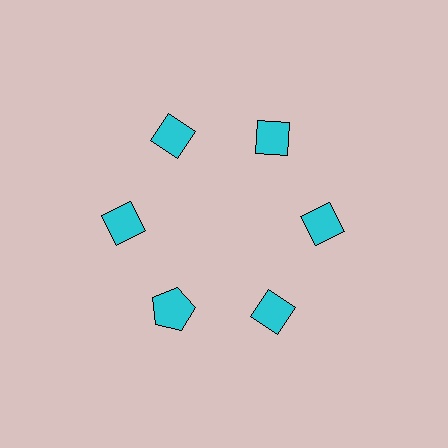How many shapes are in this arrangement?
There are 6 shapes arranged in a ring pattern.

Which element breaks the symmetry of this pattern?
The cyan pentagon at roughly the 7 o'clock position breaks the symmetry. All other shapes are cyan diamonds.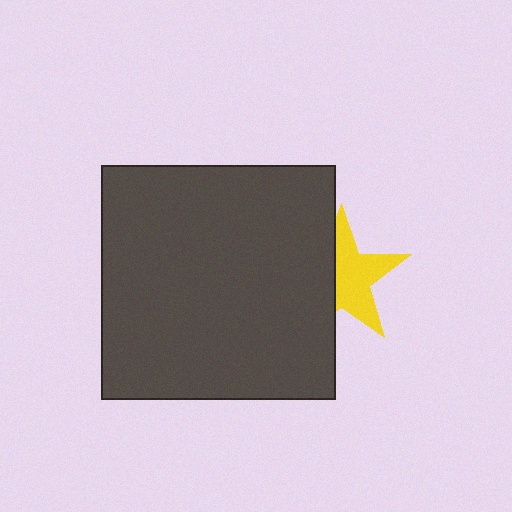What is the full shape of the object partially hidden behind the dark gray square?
The partially hidden object is a yellow star.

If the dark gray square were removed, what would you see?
You would see the complete yellow star.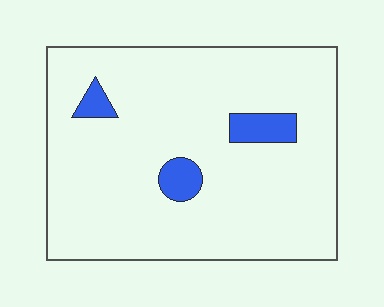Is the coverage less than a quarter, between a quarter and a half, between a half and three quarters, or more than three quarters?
Less than a quarter.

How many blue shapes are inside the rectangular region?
3.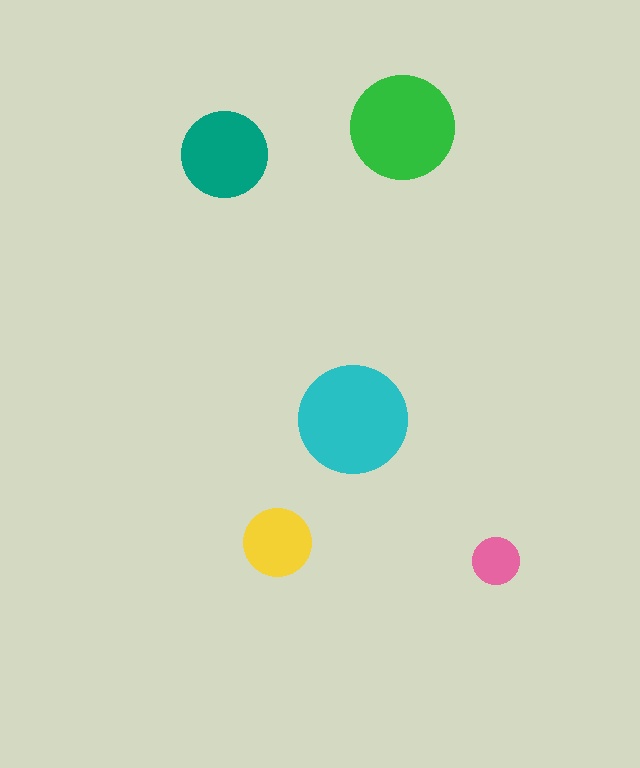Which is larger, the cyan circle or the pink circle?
The cyan one.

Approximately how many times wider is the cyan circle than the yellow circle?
About 1.5 times wider.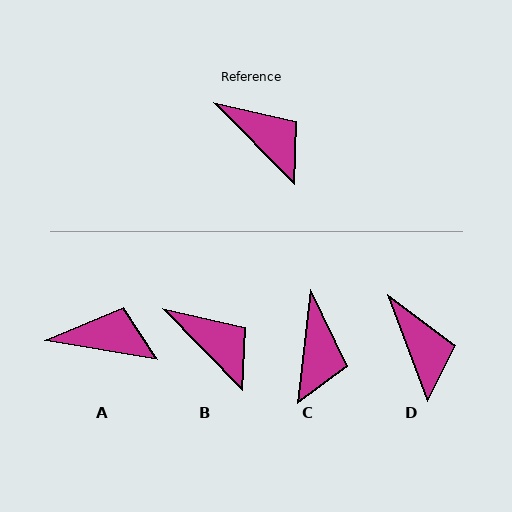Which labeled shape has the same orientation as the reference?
B.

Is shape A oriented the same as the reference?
No, it is off by about 36 degrees.